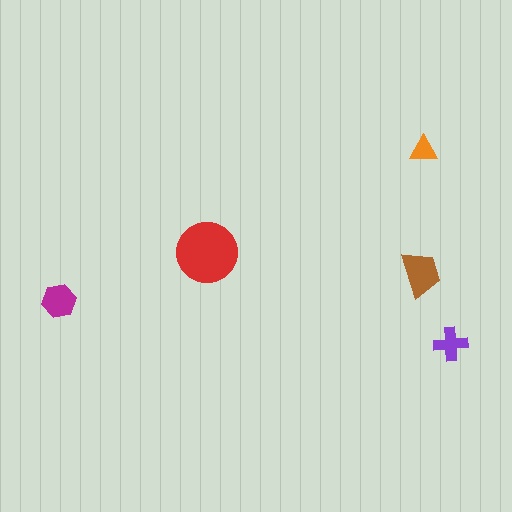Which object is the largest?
The red circle.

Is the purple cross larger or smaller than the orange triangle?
Larger.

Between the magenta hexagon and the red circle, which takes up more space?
The red circle.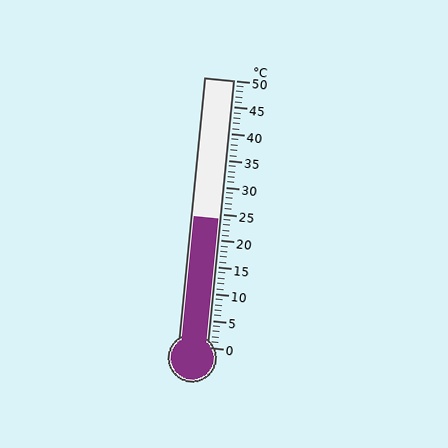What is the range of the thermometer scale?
The thermometer scale ranges from 0°C to 50°C.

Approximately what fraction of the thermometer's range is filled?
The thermometer is filled to approximately 50% of its range.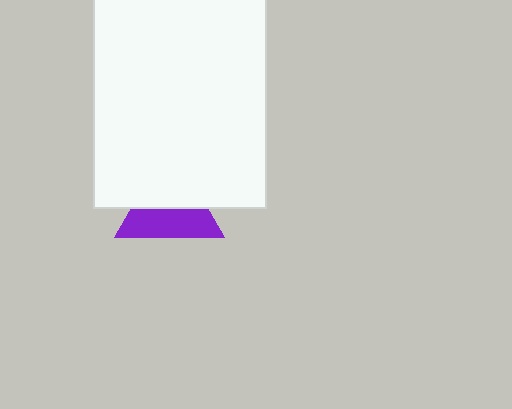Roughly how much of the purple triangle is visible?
About half of it is visible (roughly 50%).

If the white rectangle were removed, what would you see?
You would see the complete purple triangle.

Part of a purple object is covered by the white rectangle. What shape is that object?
It is a triangle.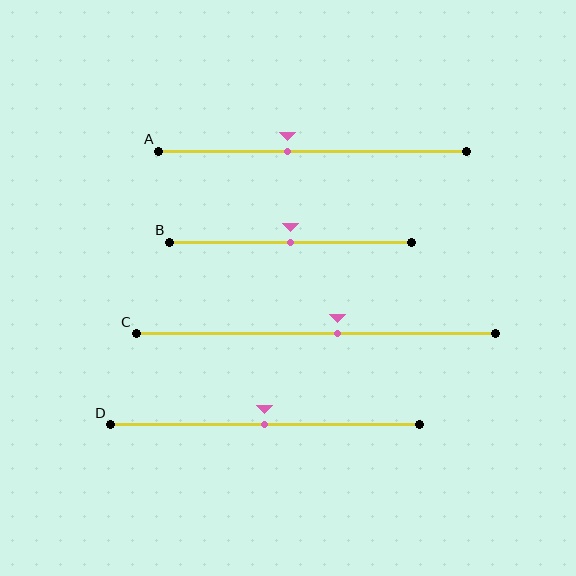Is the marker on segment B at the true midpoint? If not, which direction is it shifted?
Yes, the marker on segment B is at the true midpoint.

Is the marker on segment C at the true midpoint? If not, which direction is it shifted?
No, the marker on segment C is shifted to the right by about 6% of the segment length.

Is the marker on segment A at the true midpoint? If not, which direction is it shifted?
No, the marker on segment A is shifted to the left by about 8% of the segment length.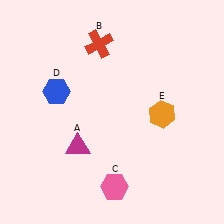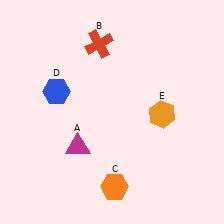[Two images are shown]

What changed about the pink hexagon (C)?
In Image 1, C is pink. In Image 2, it changed to orange.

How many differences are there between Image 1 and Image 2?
There is 1 difference between the two images.